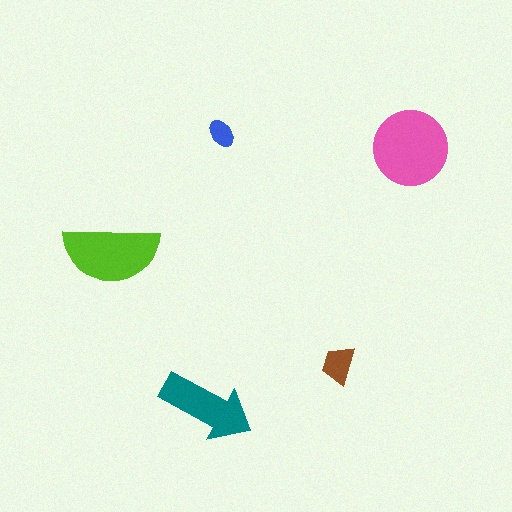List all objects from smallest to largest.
The blue ellipse, the brown trapezoid, the teal arrow, the lime semicircle, the pink circle.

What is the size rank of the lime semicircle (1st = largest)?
2nd.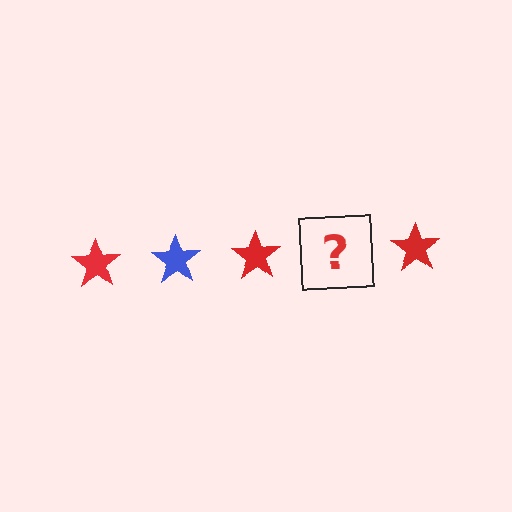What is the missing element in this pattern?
The missing element is a blue star.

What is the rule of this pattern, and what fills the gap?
The rule is that the pattern cycles through red, blue stars. The gap should be filled with a blue star.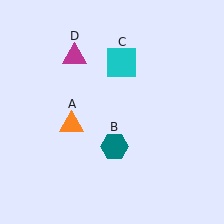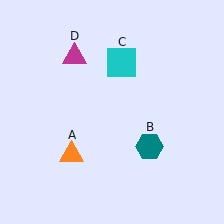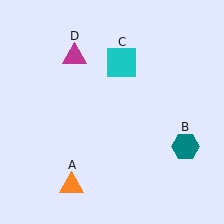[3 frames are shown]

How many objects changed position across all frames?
2 objects changed position: orange triangle (object A), teal hexagon (object B).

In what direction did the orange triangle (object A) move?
The orange triangle (object A) moved down.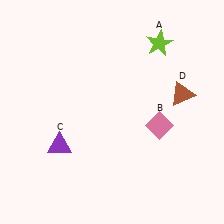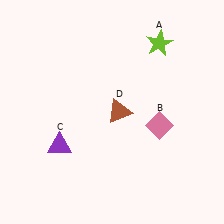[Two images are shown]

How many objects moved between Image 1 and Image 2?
1 object moved between the two images.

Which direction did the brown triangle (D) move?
The brown triangle (D) moved left.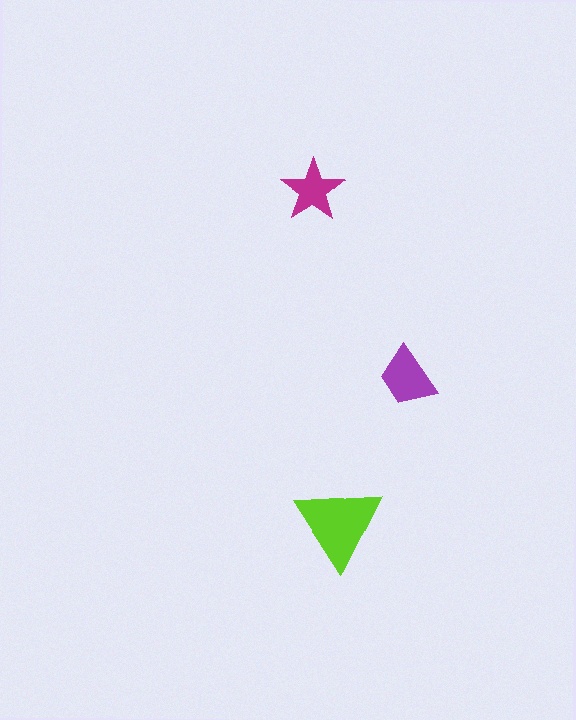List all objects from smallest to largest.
The magenta star, the purple trapezoid, the lime triangle.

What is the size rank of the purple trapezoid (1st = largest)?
2nd.